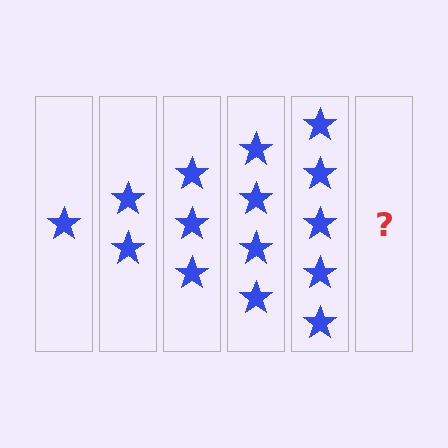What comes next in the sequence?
The next element should be 6 stars.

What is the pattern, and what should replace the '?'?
The pattern is that each step adds one more star. The '?' should be 6 stars.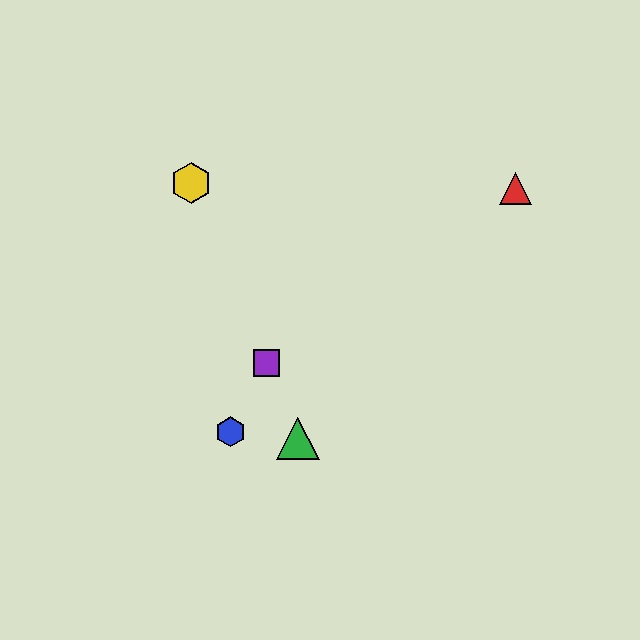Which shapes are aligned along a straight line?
The green triangle, the yellow hexagon, the purple square are aligned along a straight line.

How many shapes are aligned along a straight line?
3 shapes (the green triangle, the yellow hexagon, the purple square) are aligned along a straight line.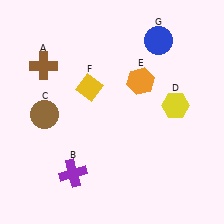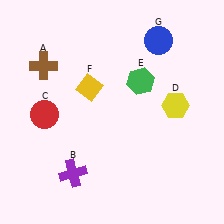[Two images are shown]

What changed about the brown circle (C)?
In Image 1, C is brown. In Image 2, it changed to red.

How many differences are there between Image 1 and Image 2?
There are 2 differences between the two images.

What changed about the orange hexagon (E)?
In Image 1, E is orange. In Image 2, it changed to green.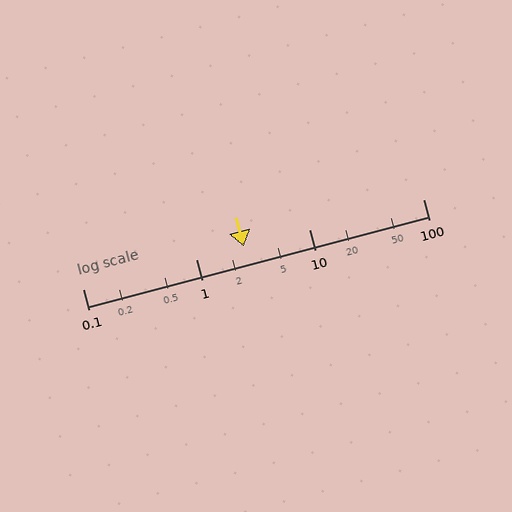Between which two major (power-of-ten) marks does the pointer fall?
The pointer is between 1 and 10.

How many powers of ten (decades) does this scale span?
The scale spans 3 decades, from 0.1 to 100.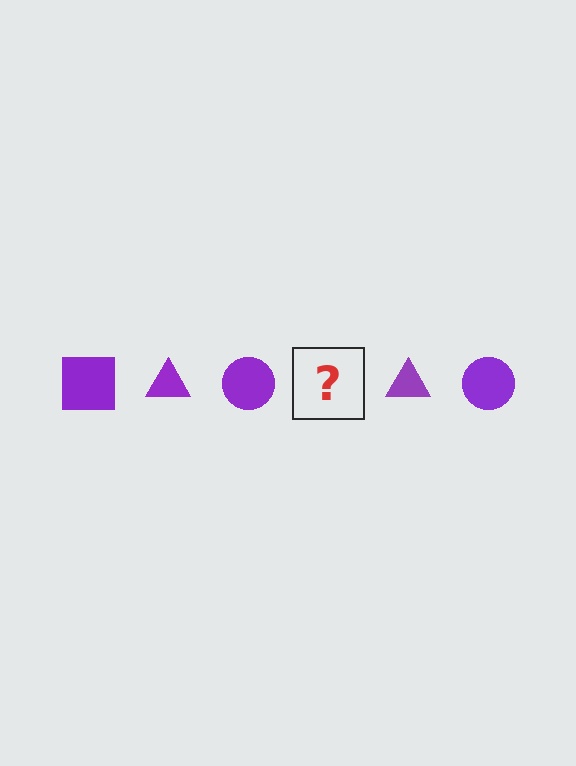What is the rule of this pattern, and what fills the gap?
The rule is that the pattern cycles through square, triangle, circle shapes in purple. The gap should be filled with a purple square.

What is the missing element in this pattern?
The missing element is a purple square.